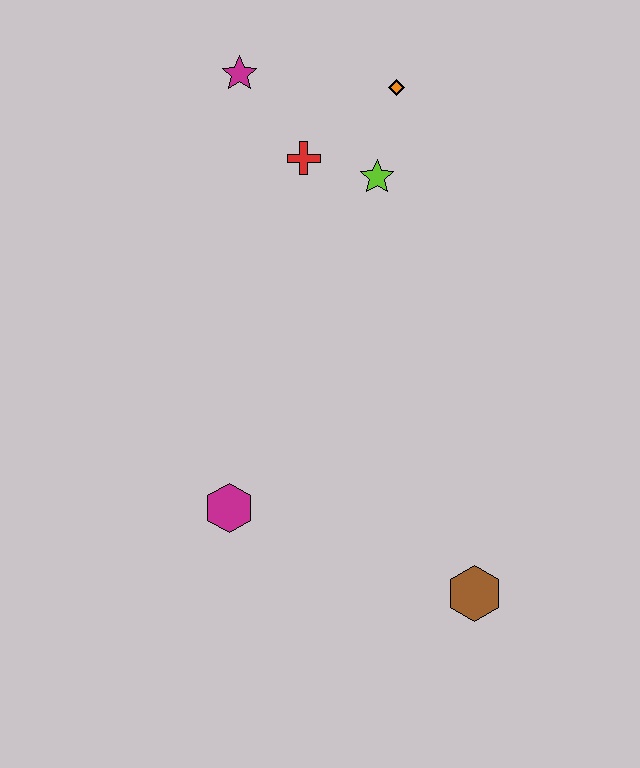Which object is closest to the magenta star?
The red cross is closest to the magenta star.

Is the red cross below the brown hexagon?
No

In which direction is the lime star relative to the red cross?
The lime star is to the right of the red cross.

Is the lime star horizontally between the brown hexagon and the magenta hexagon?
Yes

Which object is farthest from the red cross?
The brown hexagon is farthest from the red cross.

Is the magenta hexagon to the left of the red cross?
Yes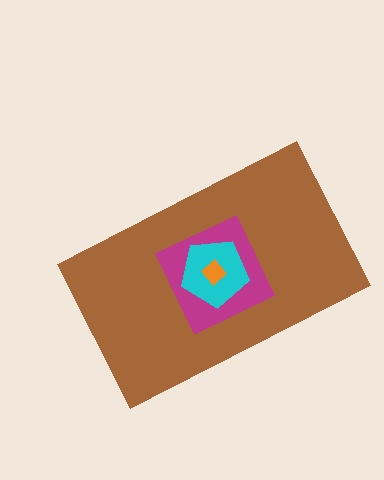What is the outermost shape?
The brown rectangle.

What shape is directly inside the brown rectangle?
The magenta diamond.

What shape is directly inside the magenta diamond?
The cyan pentagon.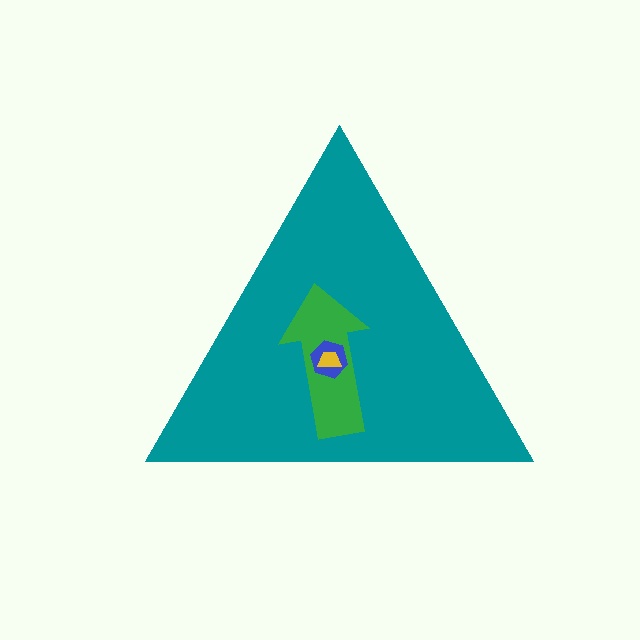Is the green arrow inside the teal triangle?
Yes.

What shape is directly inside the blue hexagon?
The yellow trapezoid.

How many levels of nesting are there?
4.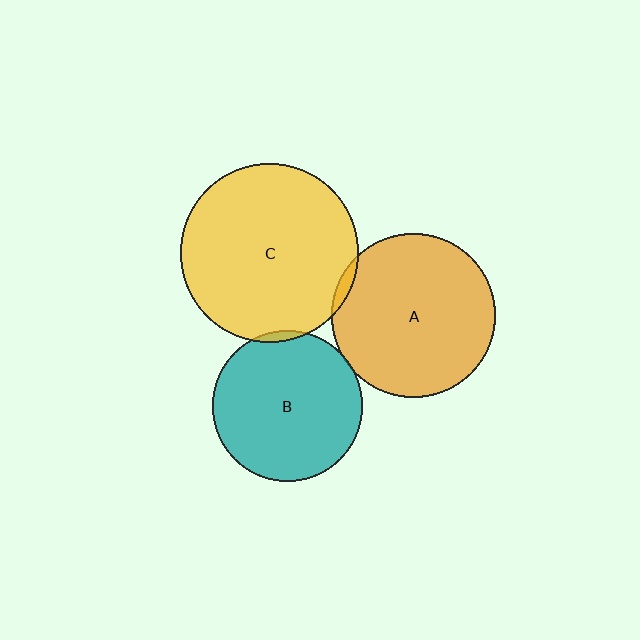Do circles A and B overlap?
Yes.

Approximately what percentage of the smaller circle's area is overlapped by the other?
Approximately 5%.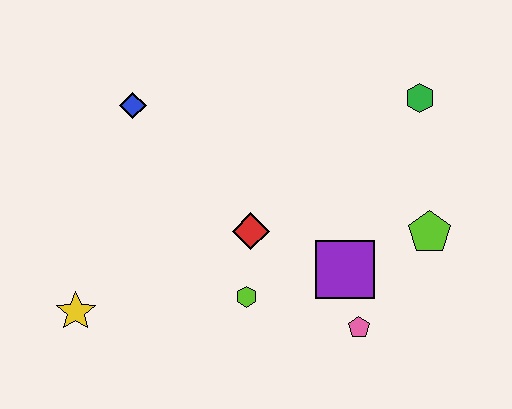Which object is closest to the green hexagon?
The lime pentagon is closest to the green hexagon.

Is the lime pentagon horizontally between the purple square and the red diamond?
No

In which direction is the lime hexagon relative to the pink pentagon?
The lime hexagon is to the left of the pink pentagon.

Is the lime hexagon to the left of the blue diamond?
No